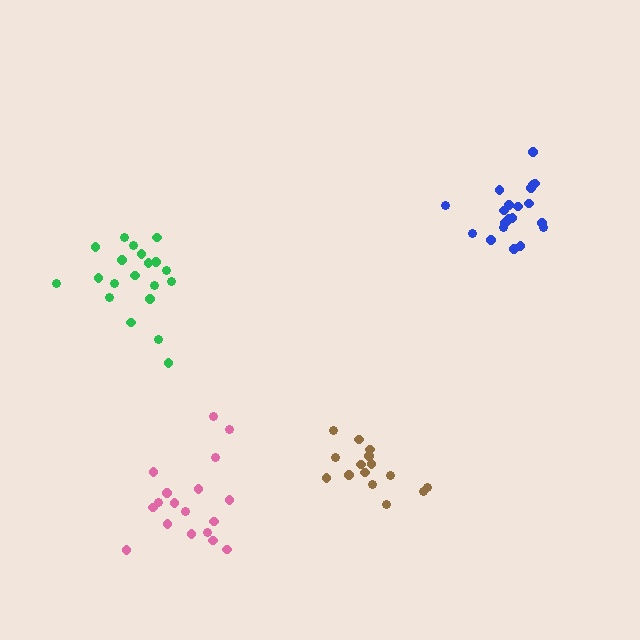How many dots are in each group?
Group 1: 15 dots, Group 2: 21 dots, Group 3: 20 dots, Group 4: 18 dots (74 total).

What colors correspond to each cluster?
The clusters are colored: brown, blue, green, pink.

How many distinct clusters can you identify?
There are 4 distinct clusters.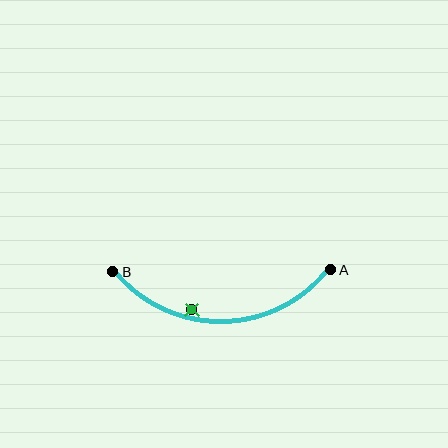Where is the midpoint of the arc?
The arc midpoint is the point on the curve farthest from the straight line joining A and B. It sits below that line.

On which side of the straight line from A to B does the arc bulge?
The arc bulges below the straight line connecting A and B.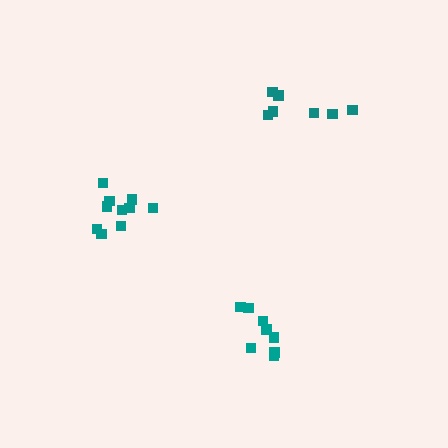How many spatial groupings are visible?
There are 3 spatial groupings.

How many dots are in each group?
Group 1: 8 dots, Group 2: 10 dots, Group 3: 7 dots (25 total).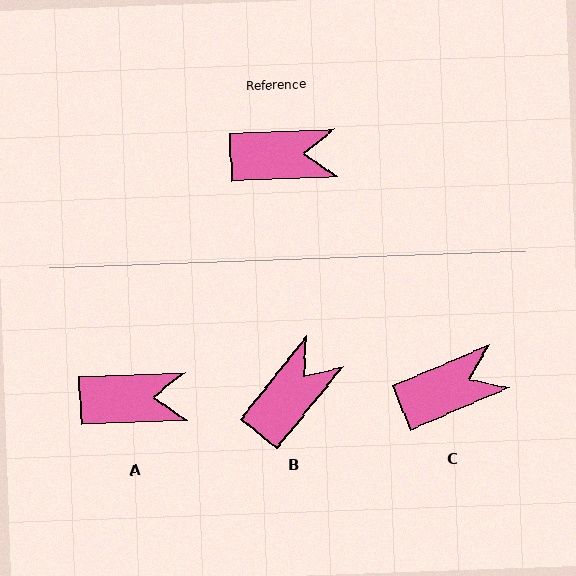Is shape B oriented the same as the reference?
No, it is off by about 48 degrees.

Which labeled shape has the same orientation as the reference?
A.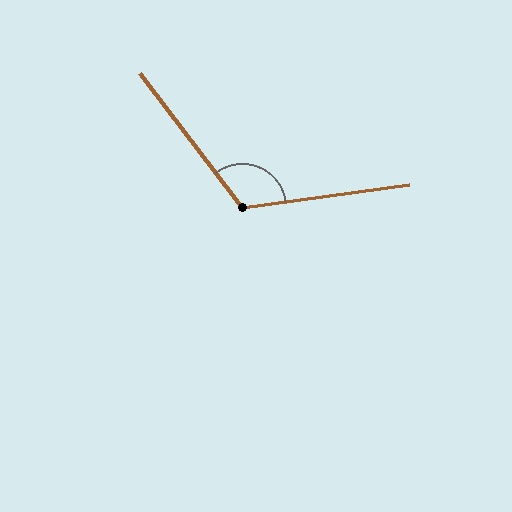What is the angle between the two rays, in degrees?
Approximately 119 degrees.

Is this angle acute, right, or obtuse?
It is obtuse.